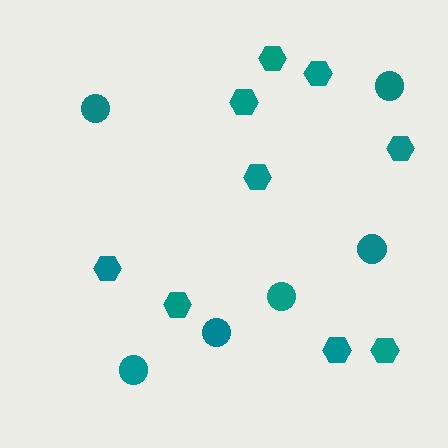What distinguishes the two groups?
There are 2 groups: one group of circles (6) and one group of hexagons (9).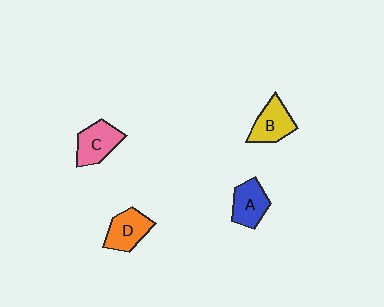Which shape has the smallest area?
Shape A (blue).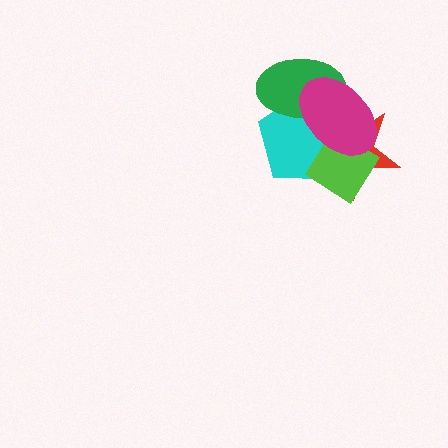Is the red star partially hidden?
Yes, it is partially covered by another shape.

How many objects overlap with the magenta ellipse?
4 objects overlap with the magenta ellipse.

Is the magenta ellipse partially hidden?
No, no other shape covers it.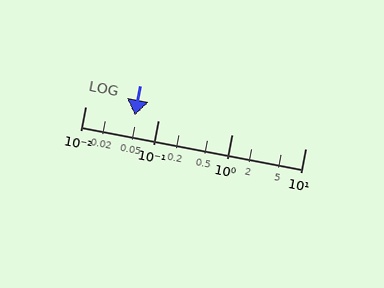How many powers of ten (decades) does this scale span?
The scale spans 3 decades, from 0.01 to 10.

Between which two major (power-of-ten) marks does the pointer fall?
The pointer is between 0.01 and 0.1.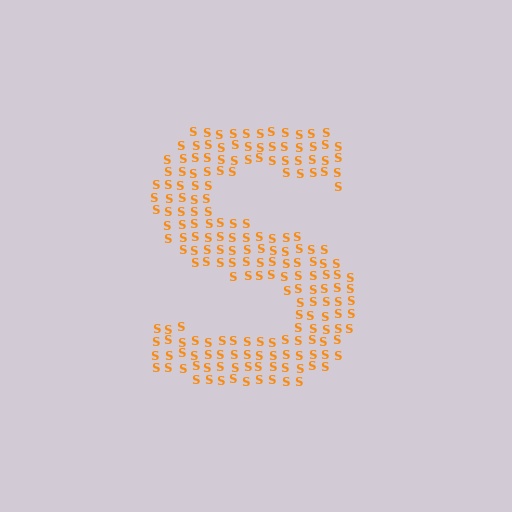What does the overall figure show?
The overall figure shows the letter S.